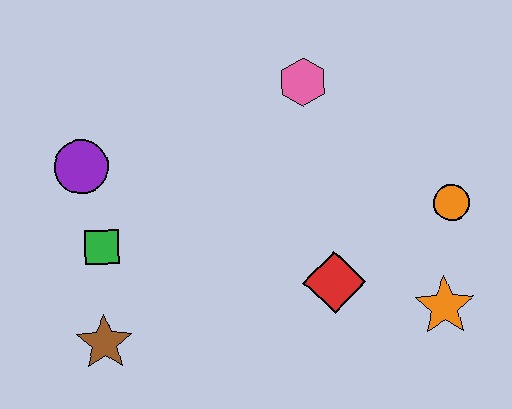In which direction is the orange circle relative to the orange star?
The orange circle is above the orange star.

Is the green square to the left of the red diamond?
Yes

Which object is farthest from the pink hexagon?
The brown star is farthest from the pink hexagon.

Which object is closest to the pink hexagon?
The orange circle is closest to the pink hexagon.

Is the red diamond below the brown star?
No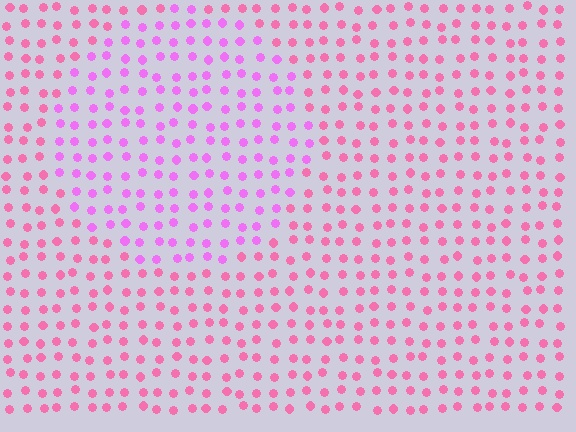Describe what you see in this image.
The image is filled with small pink elements in a uniform arrangement. A circle-shaped region is visible where the elements are tinted to a slightly different hue, forming a subtle color boundary.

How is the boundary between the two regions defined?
The boundary is defined purely by a slight shift in hue (about 34 degrees). Spacing, size, and orientation are identical on both sides.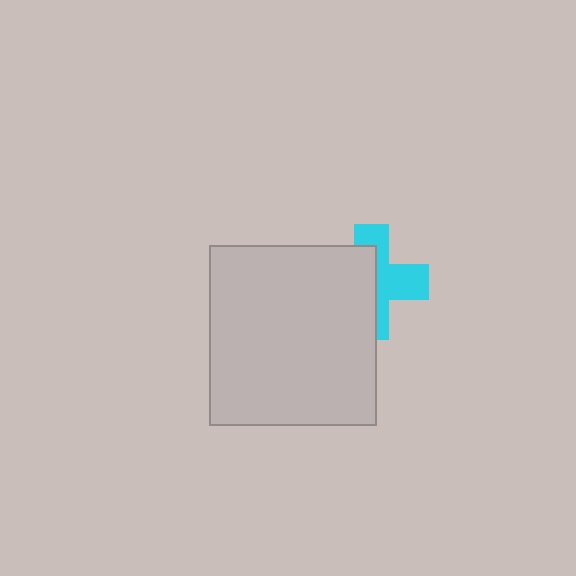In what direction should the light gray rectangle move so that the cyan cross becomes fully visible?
The light gray rectangle should move left. That is the shortest direction to clear the overlap and leave the cyan cross fully visible.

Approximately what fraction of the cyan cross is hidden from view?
Roughly 52% of the cyan cross is hidden behind the light gray rectangle.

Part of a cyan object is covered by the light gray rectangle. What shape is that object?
It is a cross.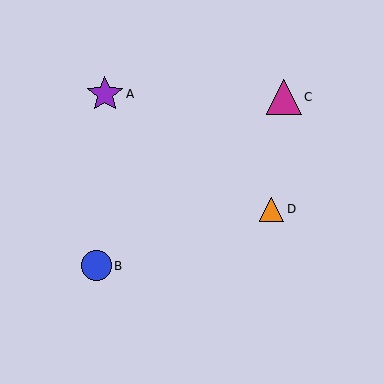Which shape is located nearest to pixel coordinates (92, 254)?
The blue circle (labeled B) at (97, 266) is nearest to that location.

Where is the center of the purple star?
The center of the purple star is at (105, 94).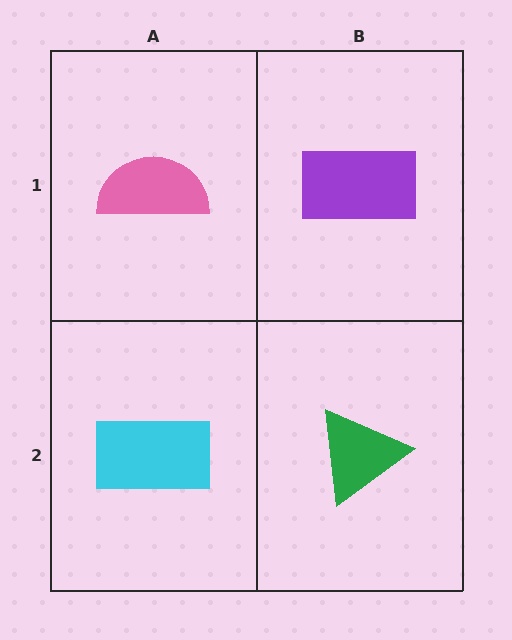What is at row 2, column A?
A cyan rectangle.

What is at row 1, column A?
A pink semicircle.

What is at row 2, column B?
A green triangle.